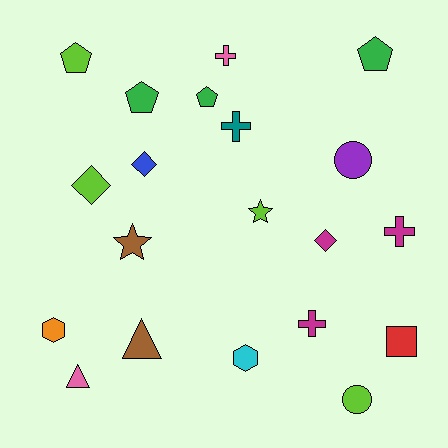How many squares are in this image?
There is 1 square.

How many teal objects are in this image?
There is 1 teal object.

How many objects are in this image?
There are 20 objects.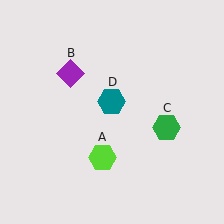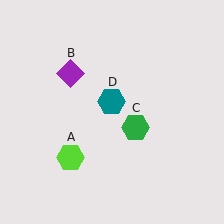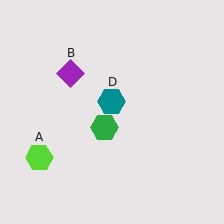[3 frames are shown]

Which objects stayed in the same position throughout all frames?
Purple diamond (object B) and teal hexagon (object D) remained stationary.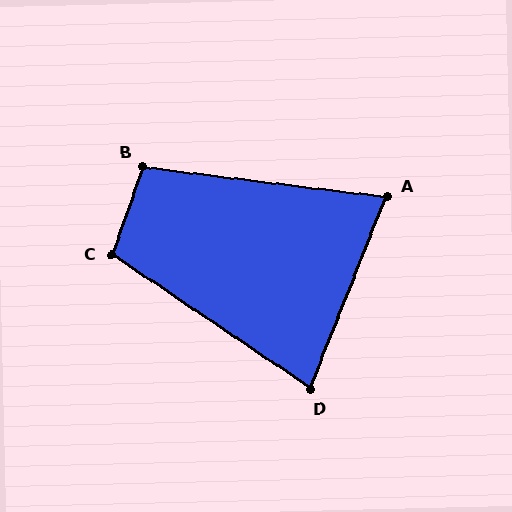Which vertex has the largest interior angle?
C, at approximately 105 degrees.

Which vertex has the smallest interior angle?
A, at approximately 75 degrees.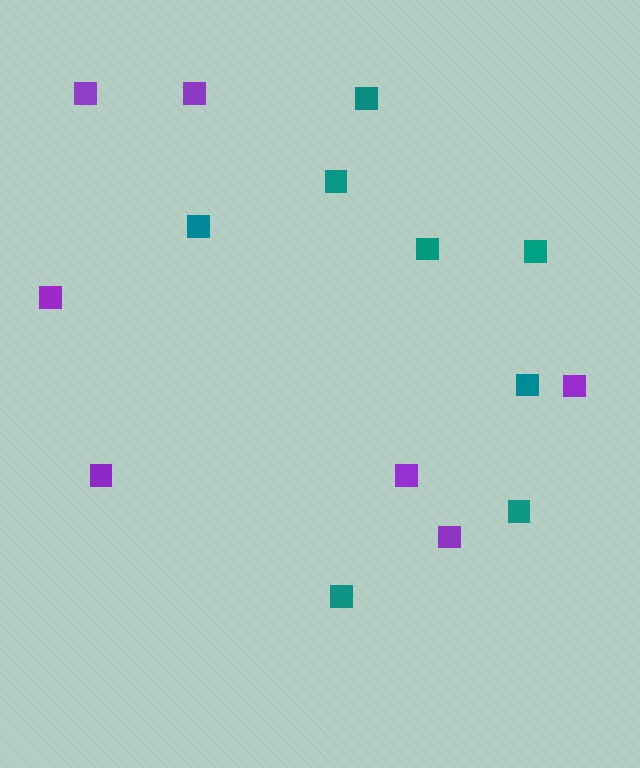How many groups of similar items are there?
There are 2 groups: one group of teal squares (8) and one group of purple squares (7).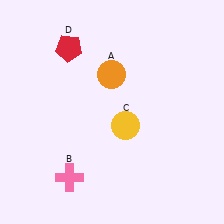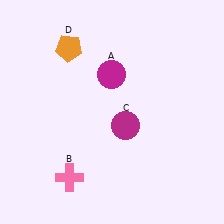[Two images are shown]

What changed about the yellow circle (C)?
In Image 1, C is yellow. In Image 2, it changed to magenta.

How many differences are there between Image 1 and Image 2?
There are 3 differences between the two images.